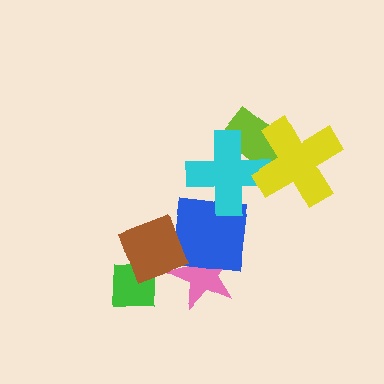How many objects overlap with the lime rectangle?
2 objects overlap with the lime rectangle.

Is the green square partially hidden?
Yes, it is partially covered by another shape.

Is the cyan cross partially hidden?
Yes, it is partially covered by another shape.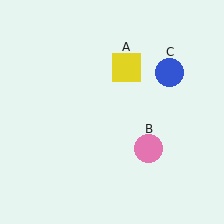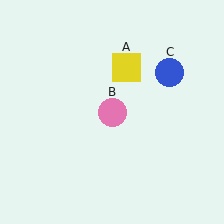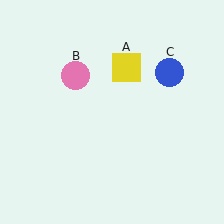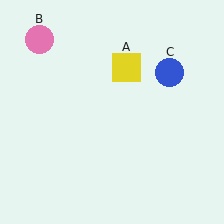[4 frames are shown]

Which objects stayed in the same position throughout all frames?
Yellow square (object A) and blue circle (object C) remained stationary.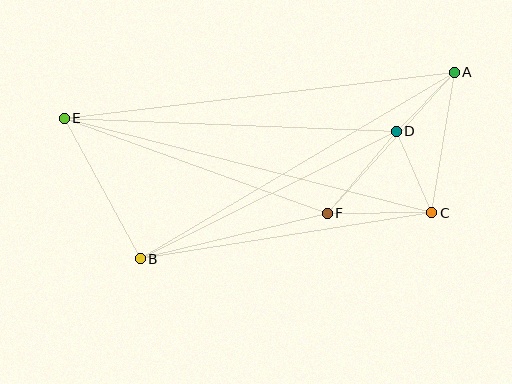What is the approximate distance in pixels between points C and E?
The distance between C and E is approximately 379 pixels.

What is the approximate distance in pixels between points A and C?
The distance between A and C is approximately 142 pixels.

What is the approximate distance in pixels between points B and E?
The distance between B and E is approximately 160 pixels.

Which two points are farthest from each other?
Points A and E are farthest from each other.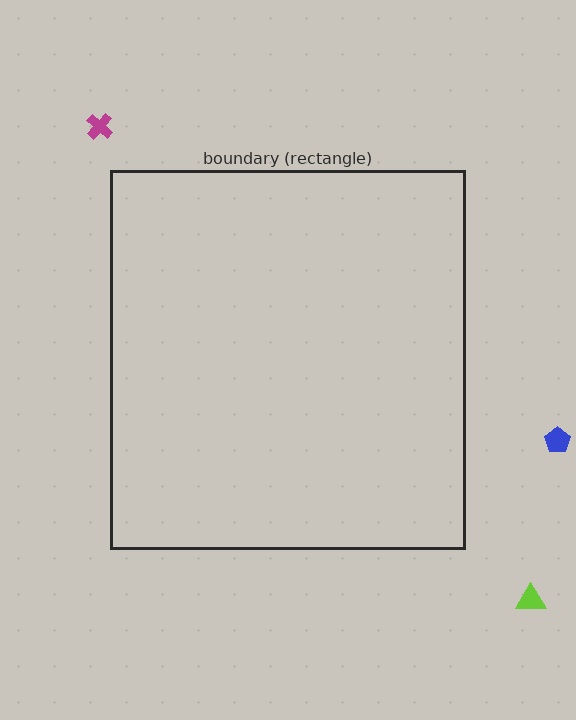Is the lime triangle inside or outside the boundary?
Outside.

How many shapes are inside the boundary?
0 inside, 3 outside.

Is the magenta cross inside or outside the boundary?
Outside.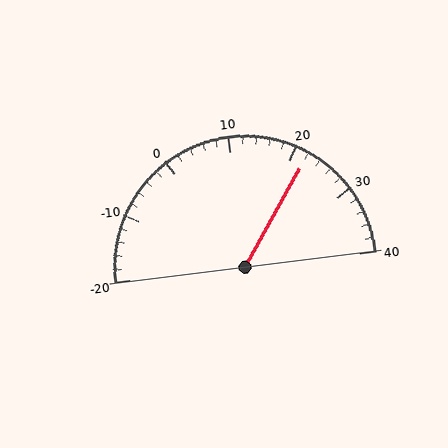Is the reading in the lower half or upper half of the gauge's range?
The reading is in the upper half of the range (-20 to 40).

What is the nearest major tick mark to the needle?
The nearest major tick mark is 20.